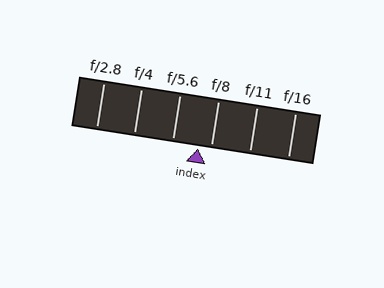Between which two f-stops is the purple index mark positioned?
The index mark is between f/5.6 and f/8.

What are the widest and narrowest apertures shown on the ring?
The widest aperture shown is f/2.8 and the narrowest is f/16.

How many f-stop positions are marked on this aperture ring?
There are 6 f-stop positions marked.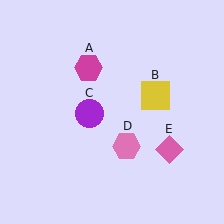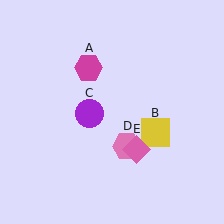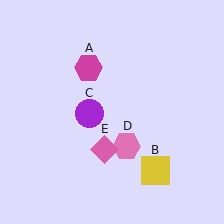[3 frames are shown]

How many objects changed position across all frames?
2 objects changed position: yellow square (object B), pink diamond (object E).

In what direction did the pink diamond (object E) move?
The pink diamond (object E) moved left.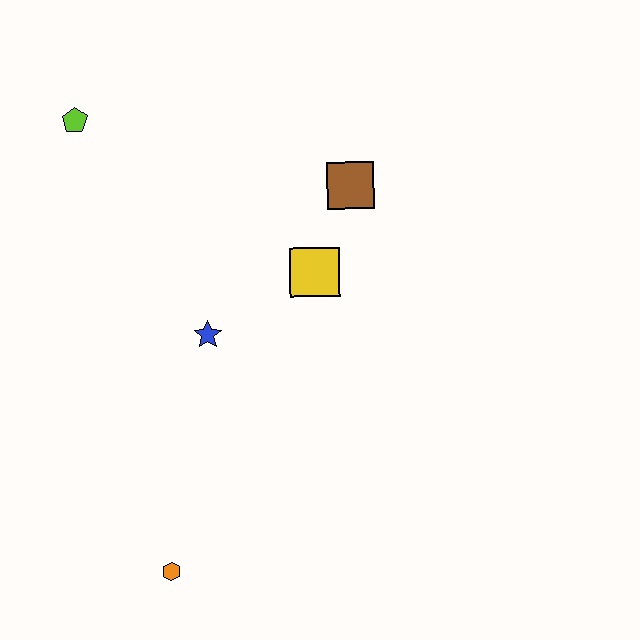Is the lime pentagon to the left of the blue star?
Yes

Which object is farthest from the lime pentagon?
The orange hexagon is farthest from the lime pentagon.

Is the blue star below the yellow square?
Yes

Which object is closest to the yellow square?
The brown square is closest to the yellow square.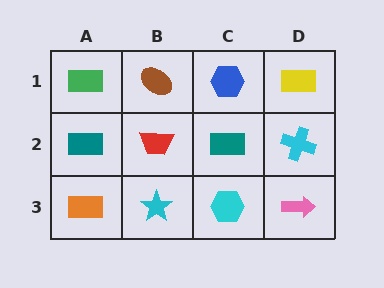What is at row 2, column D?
A cyan cross.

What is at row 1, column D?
A yellow rectangle.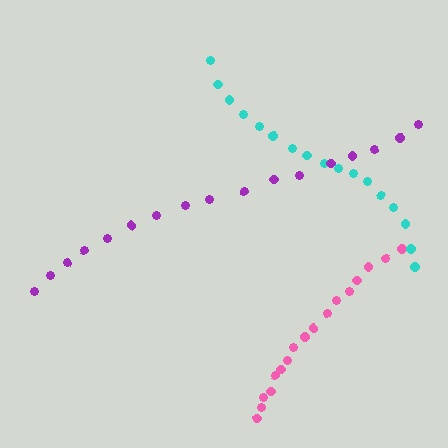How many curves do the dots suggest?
There are 3 distinct paths.